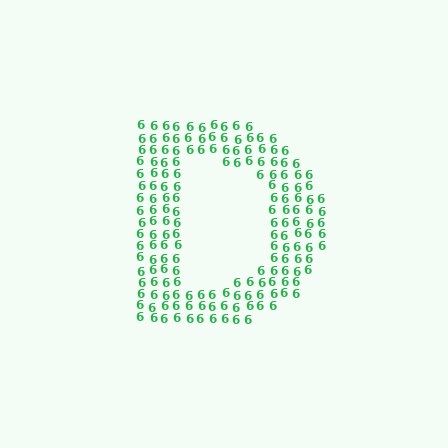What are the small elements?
The small elements are digit 6's.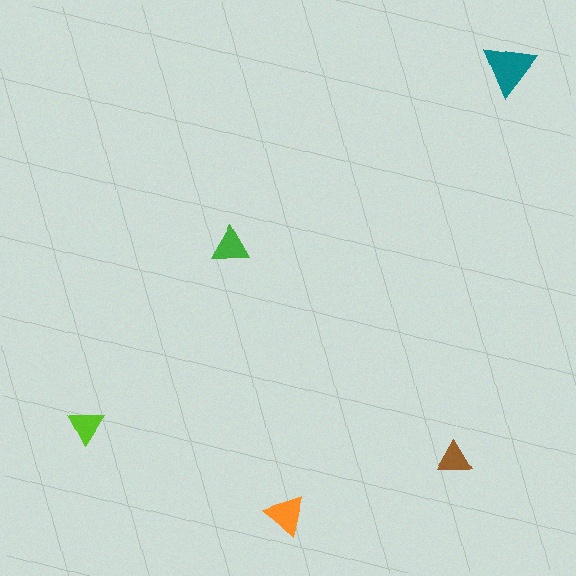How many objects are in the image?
There are 5 objects in the image.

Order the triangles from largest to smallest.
the teal one, the orange one, the green one, the lime one, the brown one.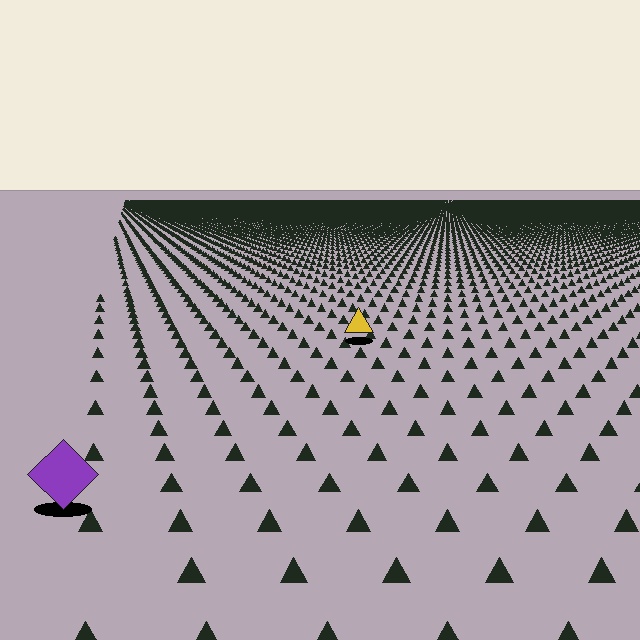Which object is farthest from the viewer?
The yellow triangle is farthest from the viewer. It appears smaller and the ground texture around it is denser.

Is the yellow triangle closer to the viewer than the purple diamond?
No. The purple diamond is closer — you can tell from the texture gradient: the ground texture is coarser near it.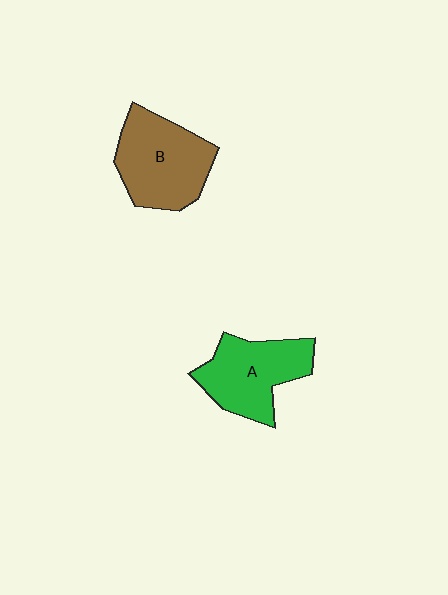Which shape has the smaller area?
Shape A (green).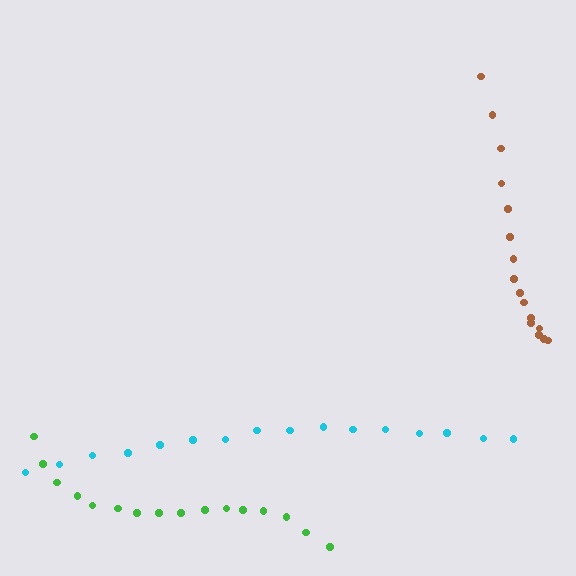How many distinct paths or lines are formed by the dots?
There are 3 distinct paths.